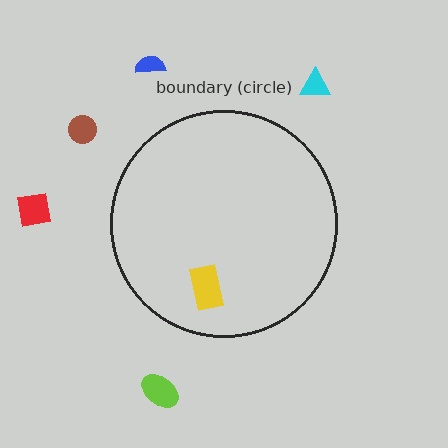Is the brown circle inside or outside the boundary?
Outside.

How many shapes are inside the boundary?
1 inside, 5 outside.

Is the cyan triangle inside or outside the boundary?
Outside.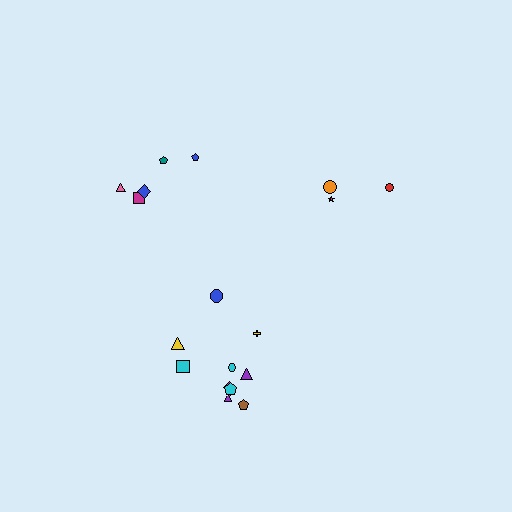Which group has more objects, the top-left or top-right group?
The top-left group.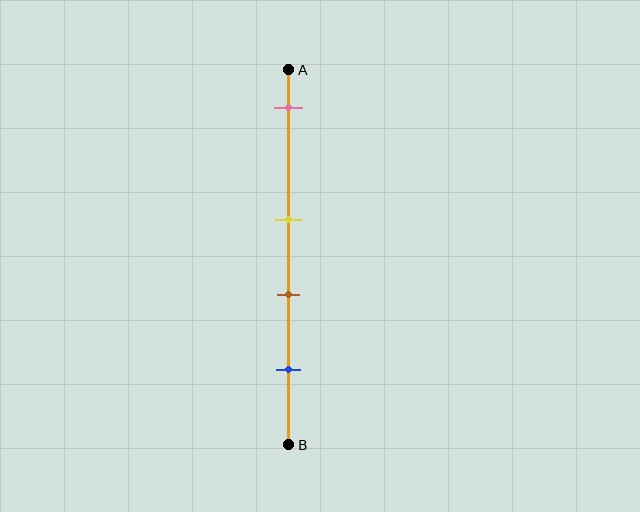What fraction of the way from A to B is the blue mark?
The blue mark is approximately 80% (0.8) of the way from A to B.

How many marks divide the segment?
There are 4 marks dividing the segment.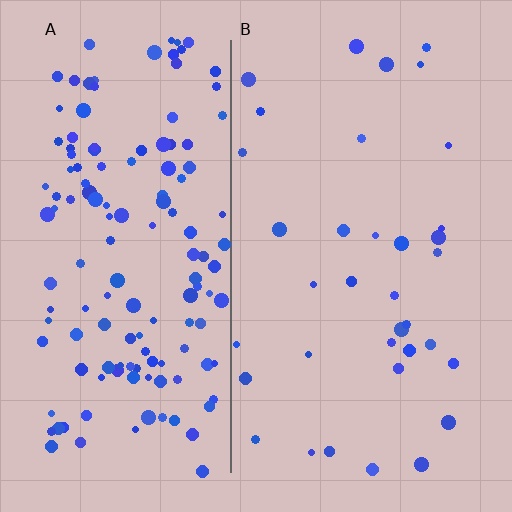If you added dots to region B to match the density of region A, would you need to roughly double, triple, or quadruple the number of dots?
Approximately quadruple.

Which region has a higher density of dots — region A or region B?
A (the left).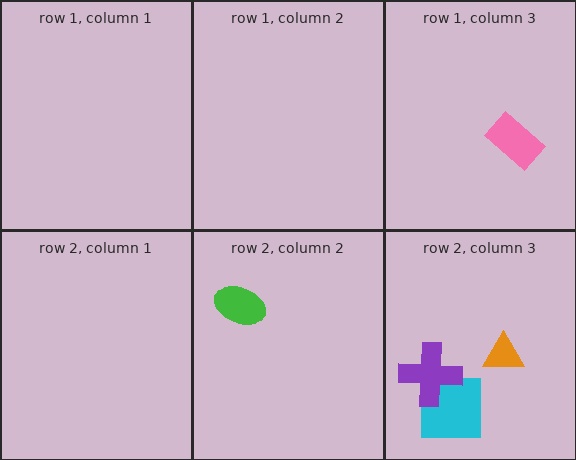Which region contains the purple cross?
The row 2, column 3 region.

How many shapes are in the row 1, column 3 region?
1.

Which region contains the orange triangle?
The row 2, column 3 region.